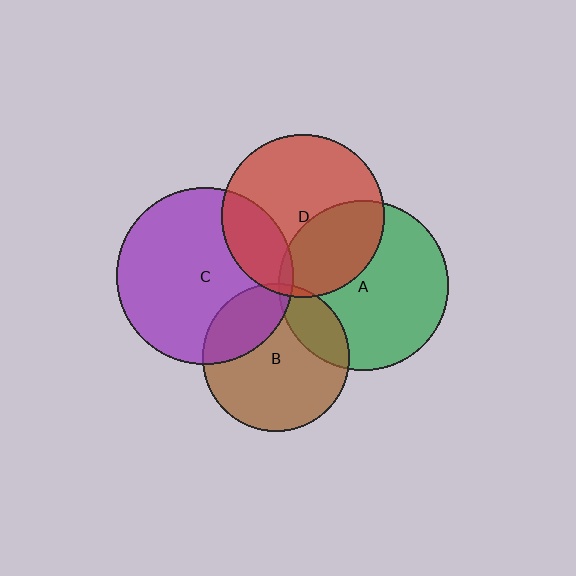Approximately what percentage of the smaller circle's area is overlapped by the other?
Approximately 5%.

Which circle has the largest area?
Circle C (purple).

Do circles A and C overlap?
Yes.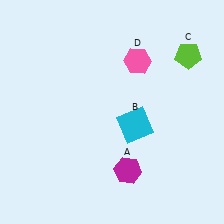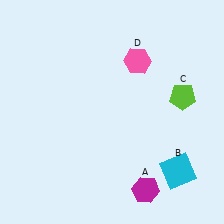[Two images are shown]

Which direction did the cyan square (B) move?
The cyan square (B) moved down.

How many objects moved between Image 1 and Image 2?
3 objects moved between the two images.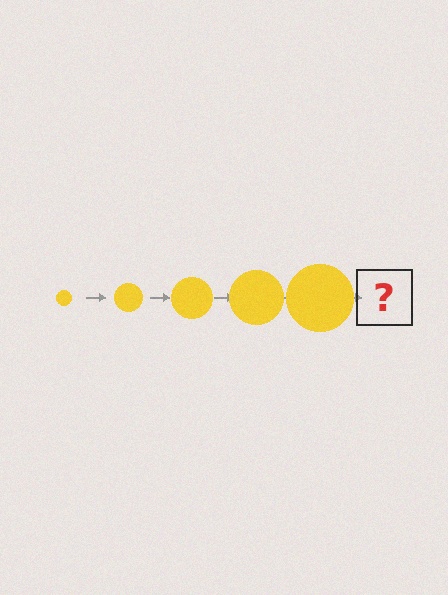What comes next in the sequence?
The next element should be a yellow circle, larger than the previous one.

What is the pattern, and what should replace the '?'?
The pattern is that the circle gets progressively larger each step. The '?' should be a yellow circle, larger than the previous one.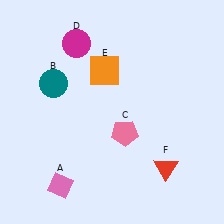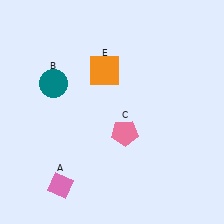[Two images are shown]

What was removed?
The red triangle (F), the magenta circle (D) were removed in Image 2.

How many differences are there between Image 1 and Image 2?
There are 2 differences between the two images.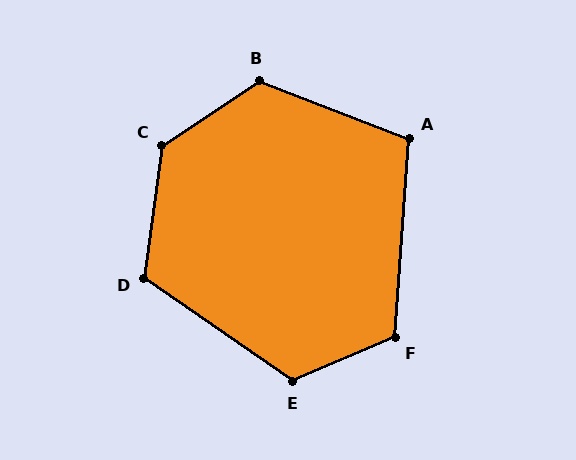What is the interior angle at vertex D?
Approximately 117 degrees (obtuse).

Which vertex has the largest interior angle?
C, at approximately 131 degrees.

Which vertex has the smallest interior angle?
A, at approximately 107 degrees.